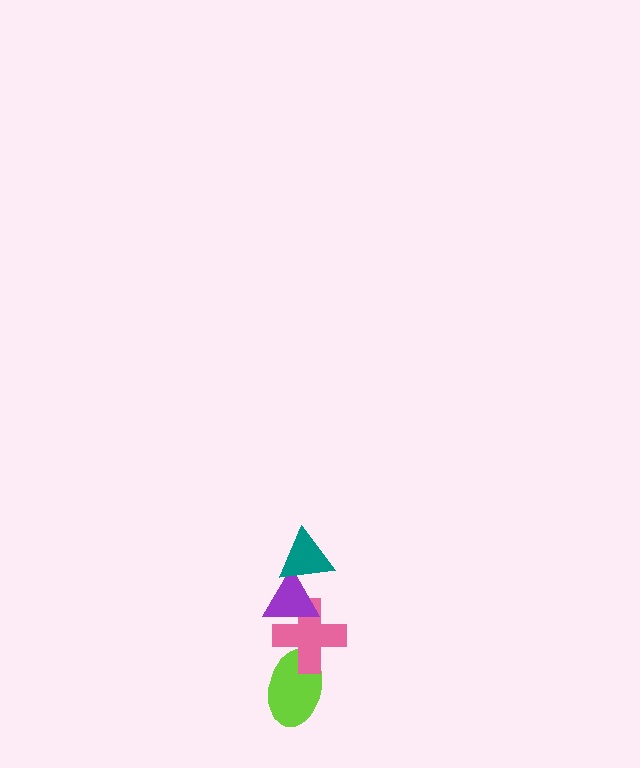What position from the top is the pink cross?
The pink cross is 3rd from the top.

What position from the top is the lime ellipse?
The lime ellipse is 4th from the top.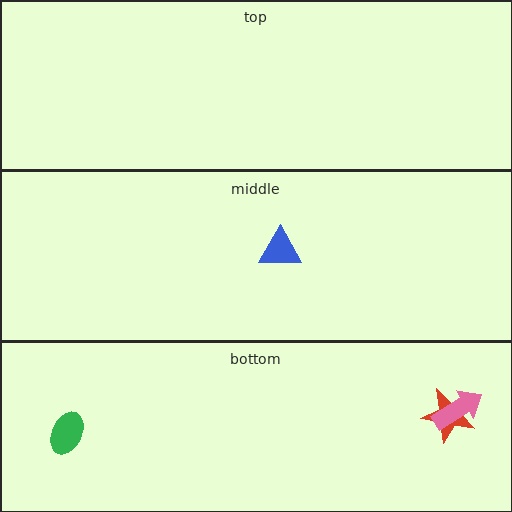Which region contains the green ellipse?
The bottom region.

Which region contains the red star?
The bottom region.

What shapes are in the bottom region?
The green ellipse, the red star, the pink arrow.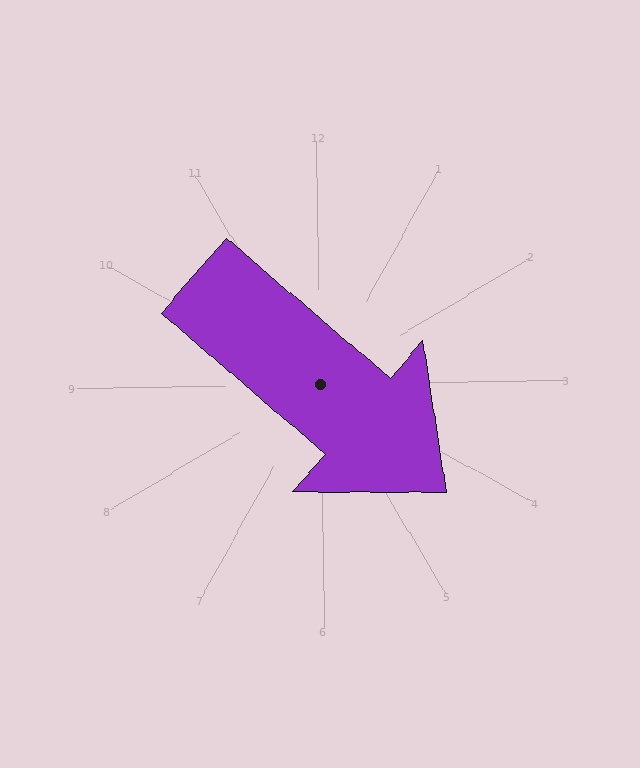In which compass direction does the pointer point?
Southeast.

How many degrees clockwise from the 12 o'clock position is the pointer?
Approximately 132 degrees.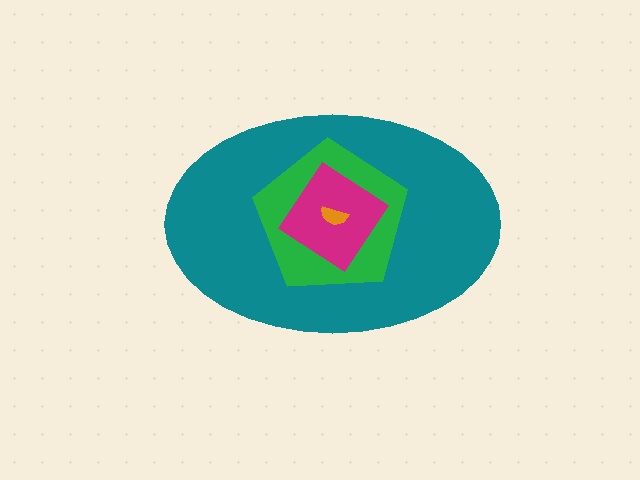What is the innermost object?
The orange semicircle.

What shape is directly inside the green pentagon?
The magenta diamond.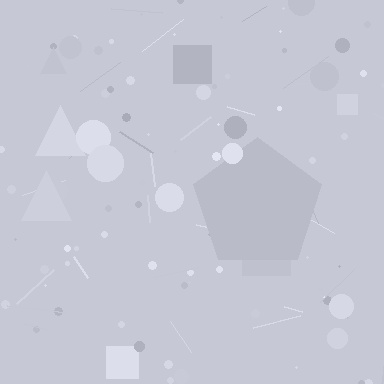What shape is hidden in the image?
A pentagon is hidden in the image.